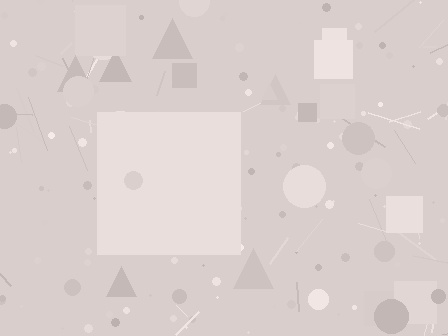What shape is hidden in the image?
A square is hidden in the image.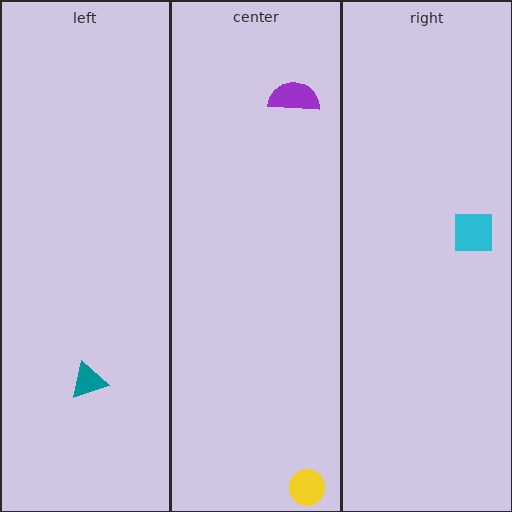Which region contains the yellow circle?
The center region.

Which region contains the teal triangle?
The left region.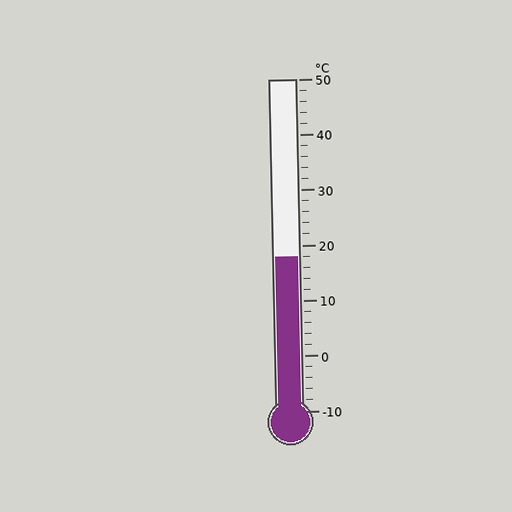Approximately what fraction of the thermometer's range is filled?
The thermometer is filled to approximately 45% of its range.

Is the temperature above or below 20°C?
The temperature is below 20°C.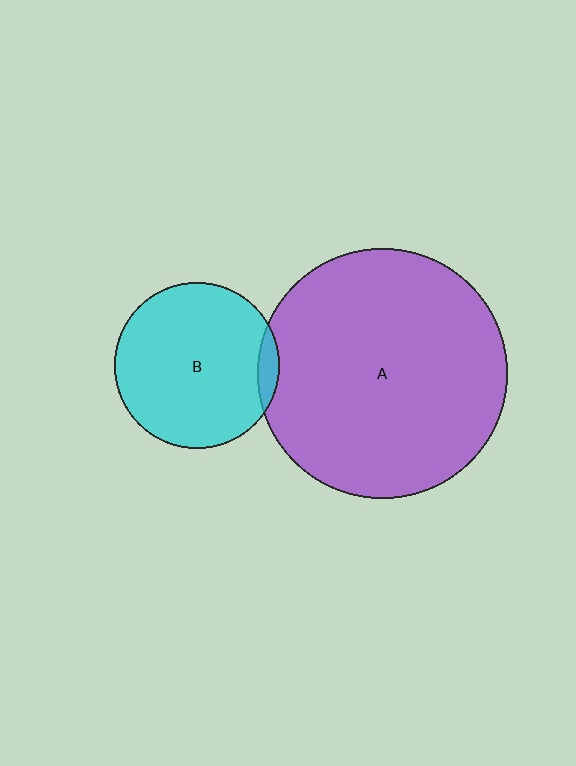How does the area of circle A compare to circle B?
Approximately 2.3 times.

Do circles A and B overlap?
Yes.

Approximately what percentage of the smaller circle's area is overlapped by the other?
Approximately 5%.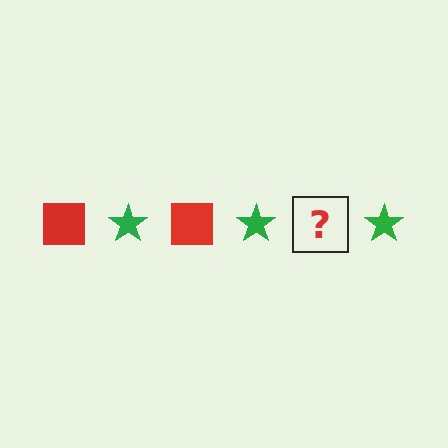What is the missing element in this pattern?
The missing element is a red square.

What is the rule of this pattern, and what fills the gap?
The rule is that the pattern alternates between red square and green star. The gap should be filled with a red square.